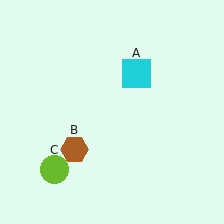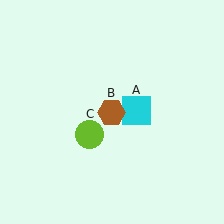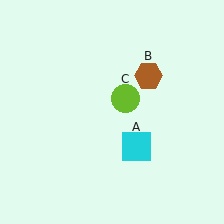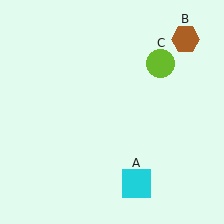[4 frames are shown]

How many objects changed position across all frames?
3 objects changed position: cyan square (object A), brown hexagon (object B), lime circle (object C).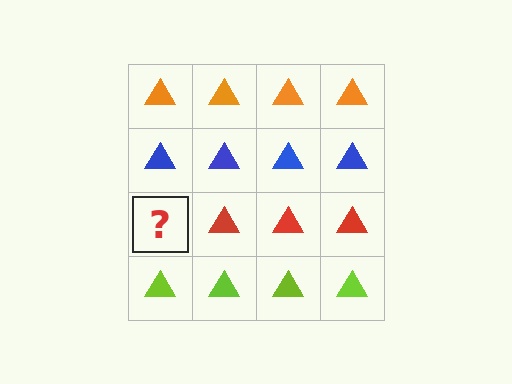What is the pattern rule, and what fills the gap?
The rule is that each row has a consistent color. The gap should be filled with a red triangle.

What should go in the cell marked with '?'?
The missing cell should contain a red triangle.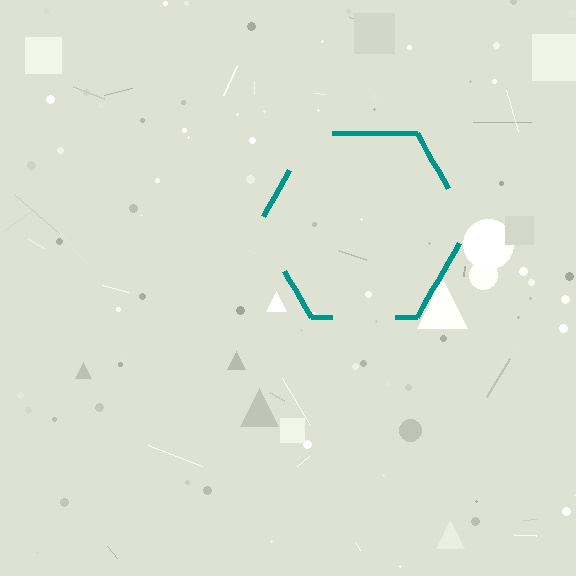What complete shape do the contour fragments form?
The contour fragments form a hexagon.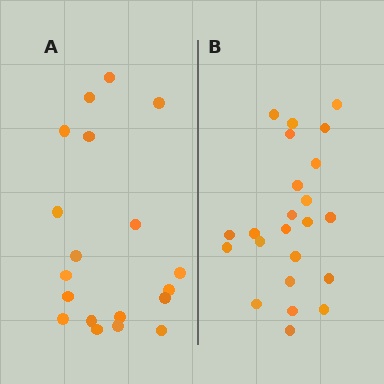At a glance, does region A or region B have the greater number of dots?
Region B (the right region) has more dots.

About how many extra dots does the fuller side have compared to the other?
Region B has about 4 more dots than region A.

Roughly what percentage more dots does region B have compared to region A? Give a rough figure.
About 20% more.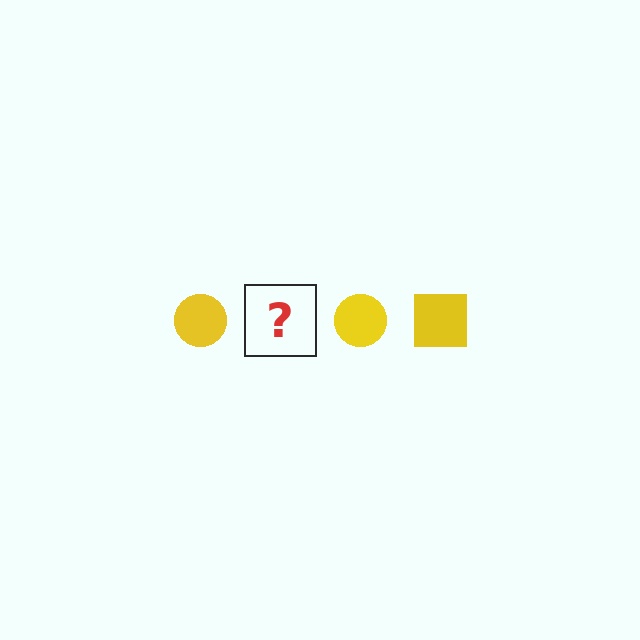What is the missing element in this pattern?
The missing element is a yellow square.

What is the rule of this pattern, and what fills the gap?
The rule is that the pattern cycles through circle, square shapes in yellow. The gap should be filled with a yellow square.